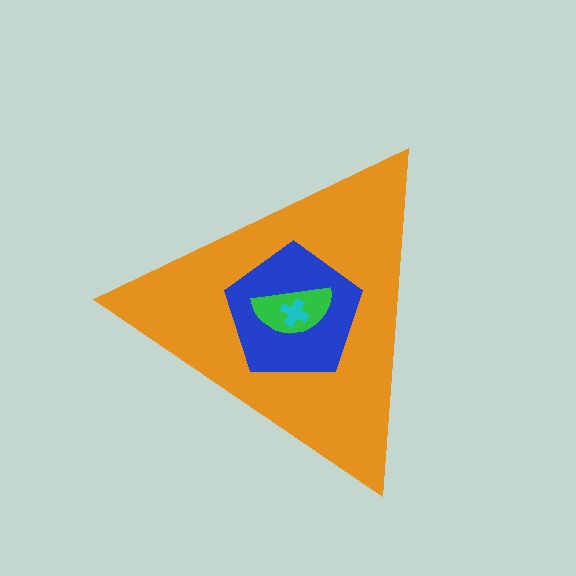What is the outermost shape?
The orange triangle.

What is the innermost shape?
The cyan cross.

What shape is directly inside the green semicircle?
The cyan cross.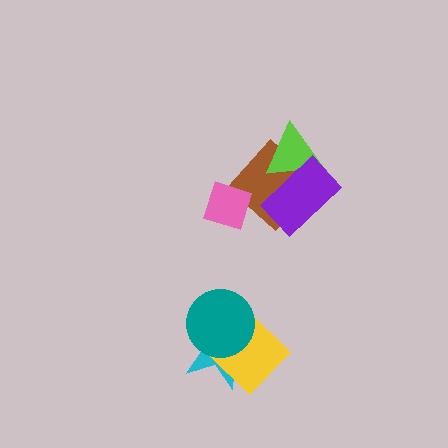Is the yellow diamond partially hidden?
Yes, it is partially covered by another shape.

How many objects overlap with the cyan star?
2 objects overlap with the cyan star.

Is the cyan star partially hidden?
Yes, it is partially covered by another shape.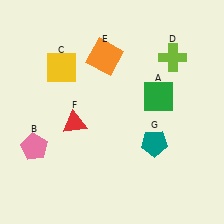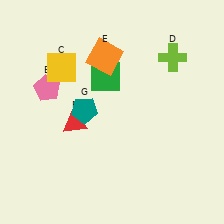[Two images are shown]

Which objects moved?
The objects that moved are: the green square (A), the pink pentagon (B), the teal pentagon (G).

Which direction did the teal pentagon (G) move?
The teal pentagon (G) moved left.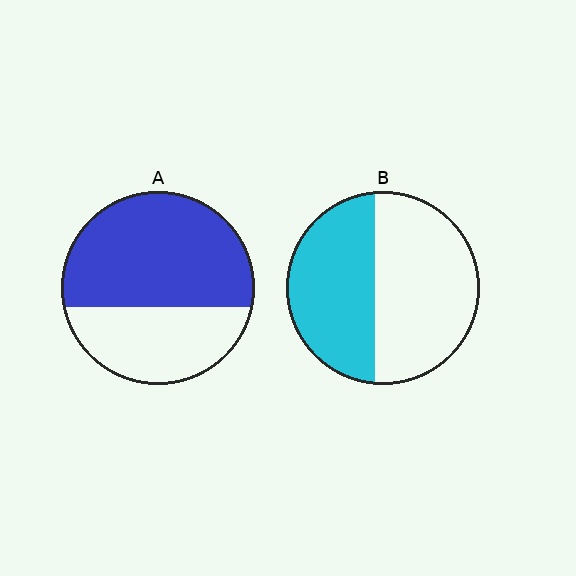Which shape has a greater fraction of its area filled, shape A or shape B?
Shape A.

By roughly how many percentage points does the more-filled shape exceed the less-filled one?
By roughly 20 percentage points (A over B).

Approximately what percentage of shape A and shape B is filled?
A is approximately 60% and B is approximately 45%.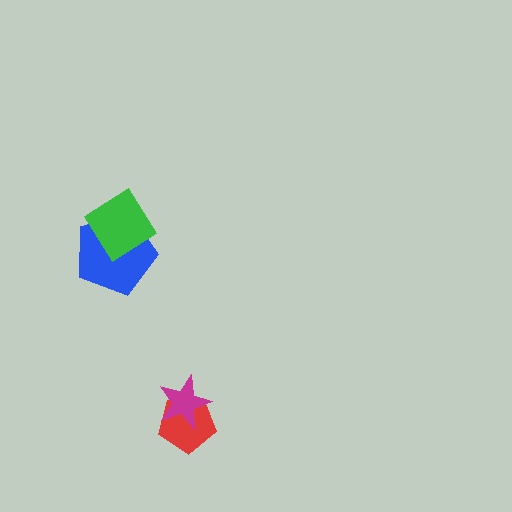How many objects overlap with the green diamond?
1 object overlaps with the green diamond.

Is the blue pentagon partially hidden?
Yes, it is partially covered by another shape.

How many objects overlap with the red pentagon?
1 object overlaps with the red pentagon.